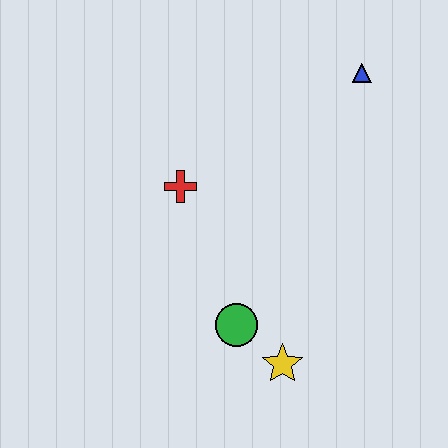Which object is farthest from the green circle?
The blue triangle is farthest from the green circle.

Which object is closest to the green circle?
The yellow star is closest to the green circle.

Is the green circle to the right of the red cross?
Yes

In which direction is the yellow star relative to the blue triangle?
The yellow star is below the blue triangle.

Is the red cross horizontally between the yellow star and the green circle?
No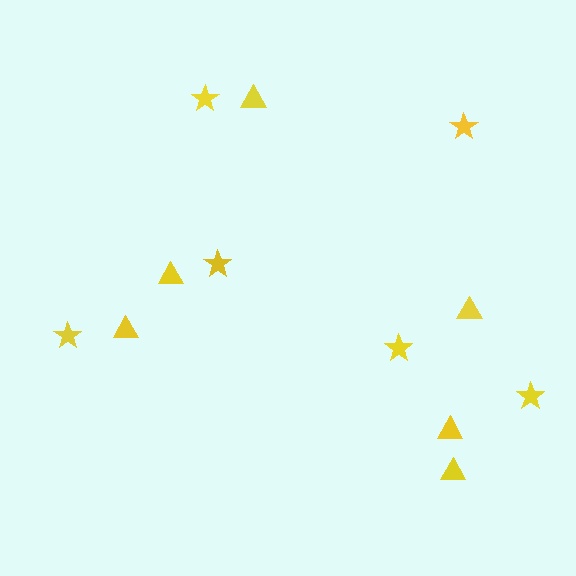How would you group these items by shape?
There are 2 groups: one group of triangles (6) and one group of stars (6).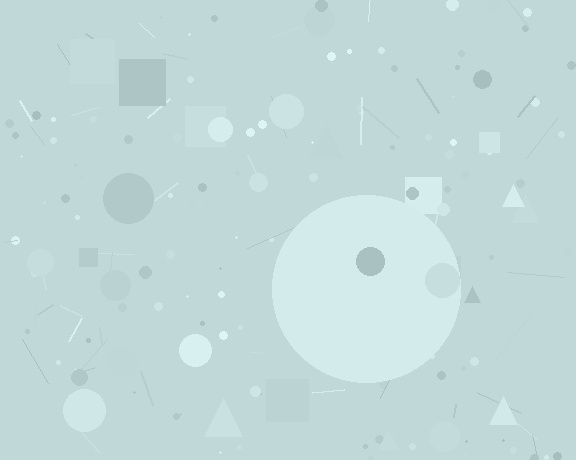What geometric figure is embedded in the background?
A circle is embedded in the background.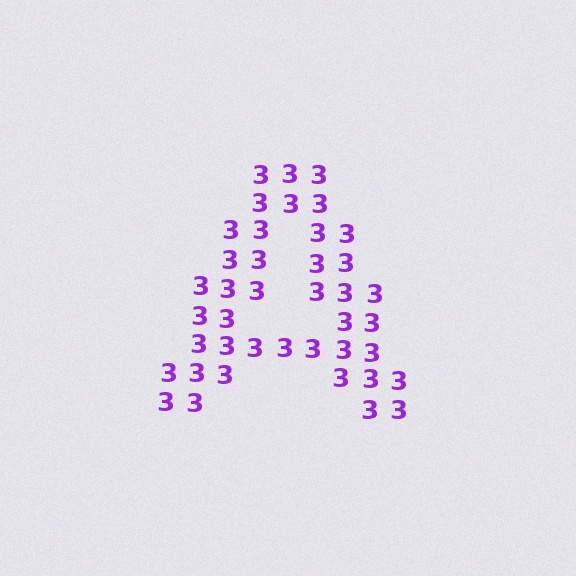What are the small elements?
The small elements are digit 3's.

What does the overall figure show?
The overall figure shows the letter A.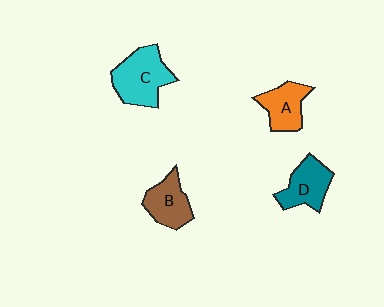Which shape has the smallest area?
Shape A (orange).